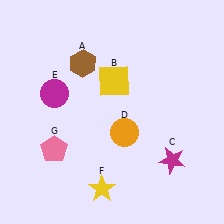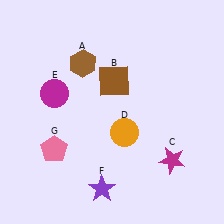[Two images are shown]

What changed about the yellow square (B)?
In Image 1, B is yellow. In Image 2, it changed to brown.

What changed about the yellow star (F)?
In Image 1, F is yellow. In Image 2, it changed to purple.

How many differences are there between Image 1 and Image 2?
There are 2 differences between the two images.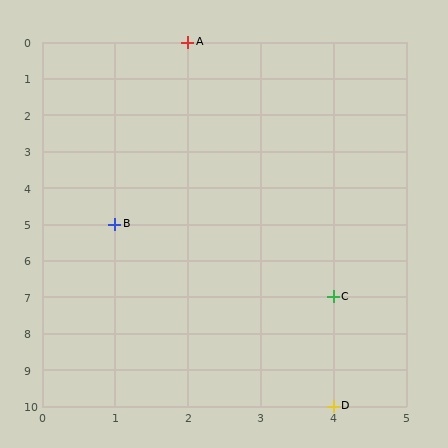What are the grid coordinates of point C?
Point C is at grid coordinates (4, 7).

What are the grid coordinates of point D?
Point D is at grid coordinates (4, 10).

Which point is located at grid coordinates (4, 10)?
Point D is at (4, 10).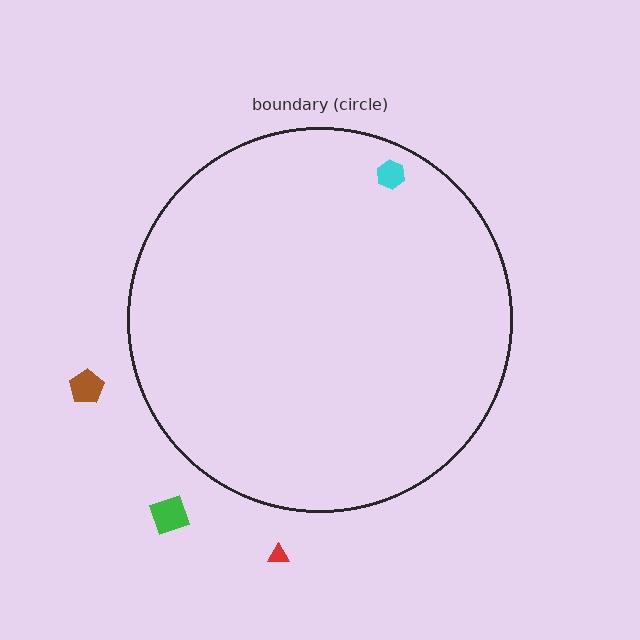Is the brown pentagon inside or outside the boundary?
Outside.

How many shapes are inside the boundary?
1 inside, 3 outside.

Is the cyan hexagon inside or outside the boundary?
Inside.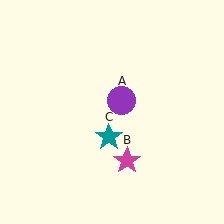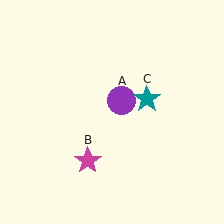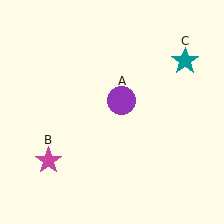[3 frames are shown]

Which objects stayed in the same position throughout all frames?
Purple circle (object A) remained stationary.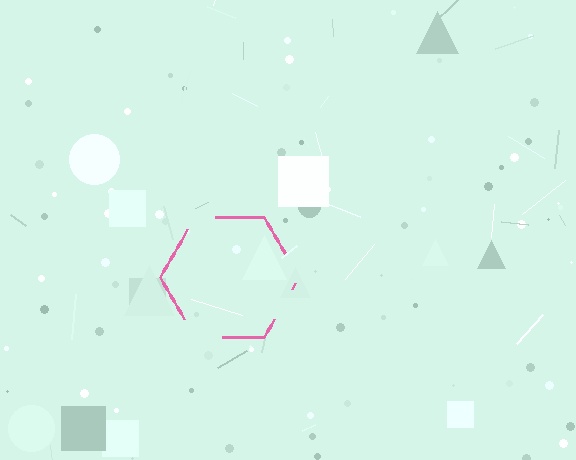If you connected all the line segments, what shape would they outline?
They would outline a hexagon.